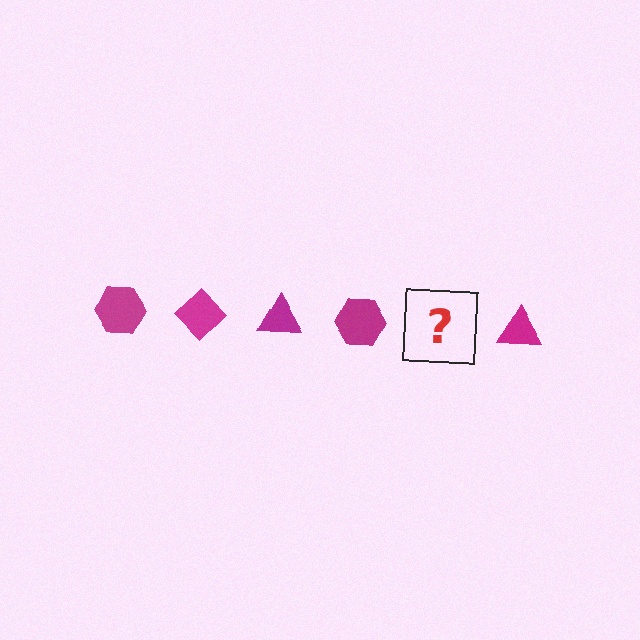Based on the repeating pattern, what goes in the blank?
The blank should be a magenta diamond.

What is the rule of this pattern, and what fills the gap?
The rule is that the pattern cycles through hexagon, diamond, triangle shapes in magenta. The gap should be filled with a magenta diamond.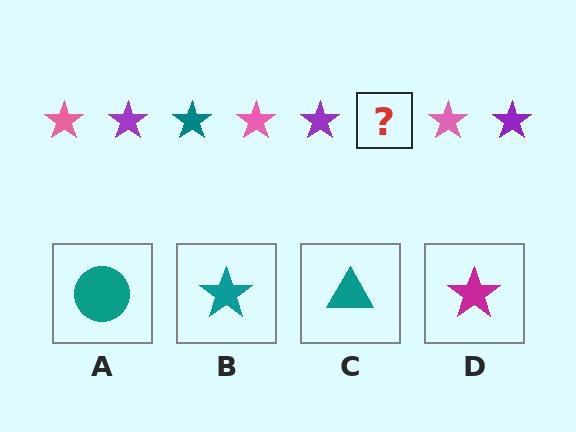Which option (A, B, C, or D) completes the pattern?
B.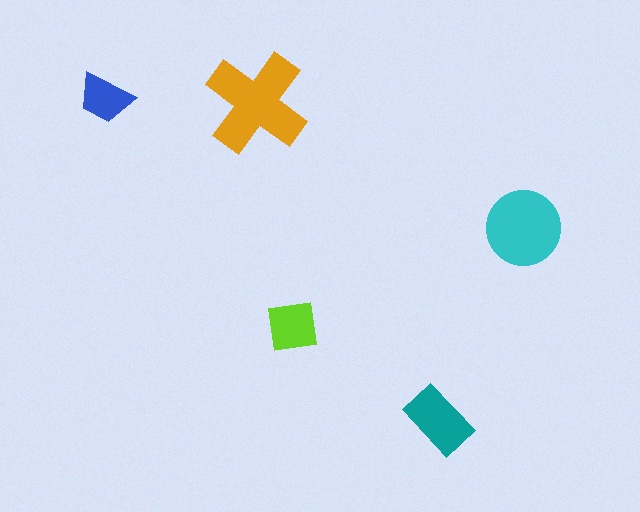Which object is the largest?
The orange cross.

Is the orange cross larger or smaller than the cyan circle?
Larger.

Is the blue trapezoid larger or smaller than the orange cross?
Smaller.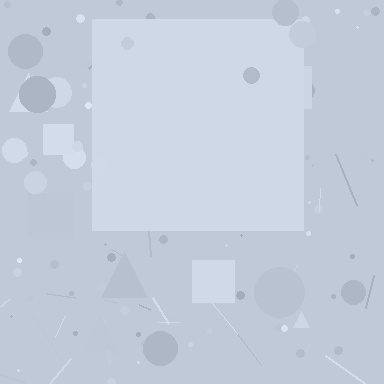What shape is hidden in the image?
A square is hidden in the image.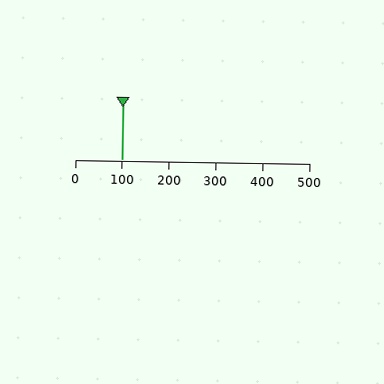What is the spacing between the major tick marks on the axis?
The major ticks are spaced 100 apart.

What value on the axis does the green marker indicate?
The marker indicates approximately 100.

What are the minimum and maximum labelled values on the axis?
The axis runs from 0 to 500.